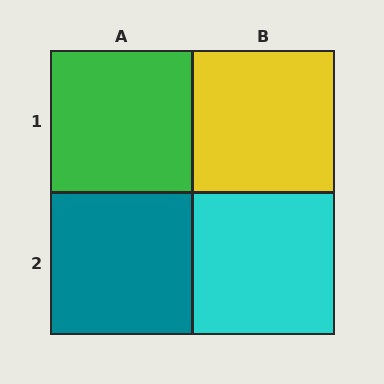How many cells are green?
1 cell is green.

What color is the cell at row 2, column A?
Teal.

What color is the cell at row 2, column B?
Cyan.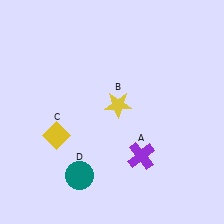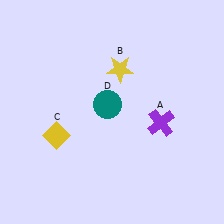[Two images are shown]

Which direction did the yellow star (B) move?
The yellow star (B) moved up.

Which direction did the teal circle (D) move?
The teal circle (D) moved up.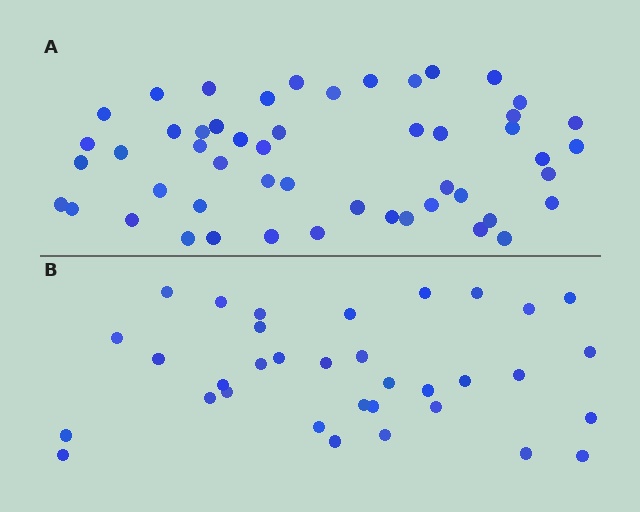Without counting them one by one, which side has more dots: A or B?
Region A (the top region) has more dots.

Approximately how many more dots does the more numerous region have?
Region A has approximately 15 more dots than region B.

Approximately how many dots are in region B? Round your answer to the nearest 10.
About 30 dots. (The exact count is 34, which rounds to 30.)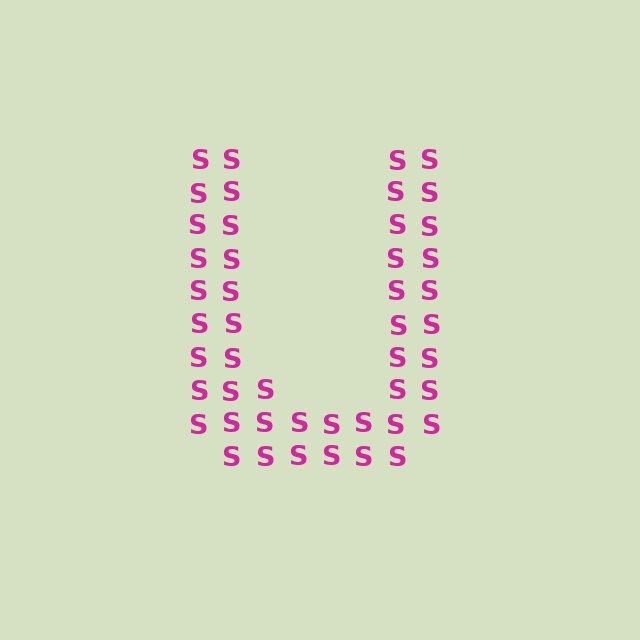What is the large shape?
The large shape is the letter U.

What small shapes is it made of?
It is made of small letter S's.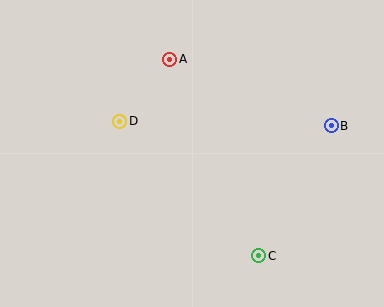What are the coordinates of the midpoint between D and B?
The midpoint between D and B is at (225, 123).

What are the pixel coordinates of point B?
Point B is at (331, 126).